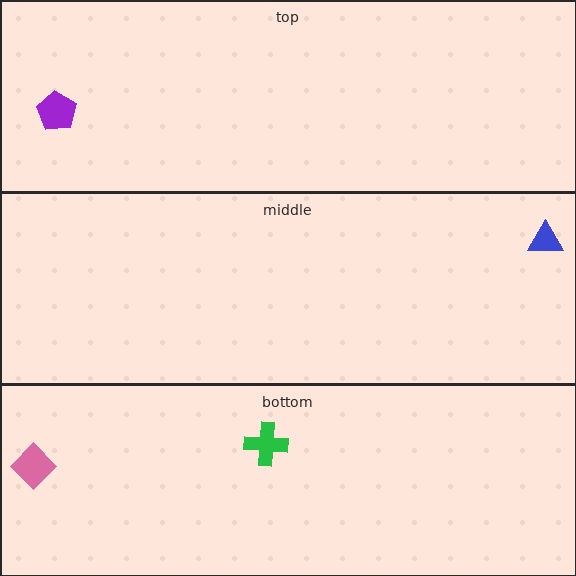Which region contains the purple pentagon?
The top region.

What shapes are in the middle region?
The blue triangle.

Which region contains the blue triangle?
The middle region.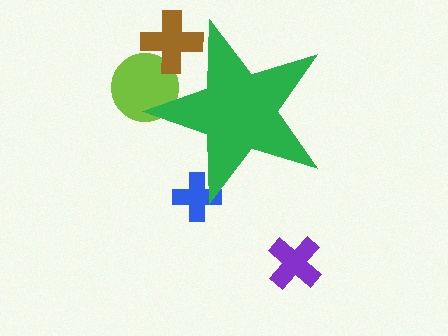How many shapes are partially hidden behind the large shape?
3 shapes are partially hidden.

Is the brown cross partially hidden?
Yes, the brown cross is partially hidden behind the green star.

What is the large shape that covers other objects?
A green star.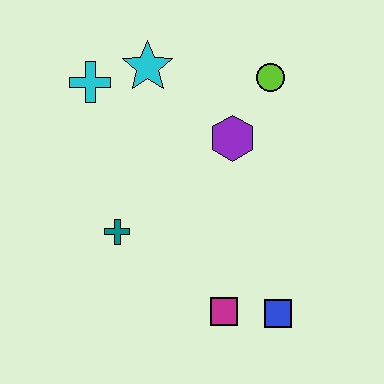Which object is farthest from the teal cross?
The lime circle is farthest from the teal cross.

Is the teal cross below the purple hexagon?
Yes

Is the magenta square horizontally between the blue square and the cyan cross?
Yes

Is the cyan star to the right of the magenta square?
No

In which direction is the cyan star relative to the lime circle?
The cyan star is to the left of the lime circle.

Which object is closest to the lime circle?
The purple hexagon is closest to the lime circle.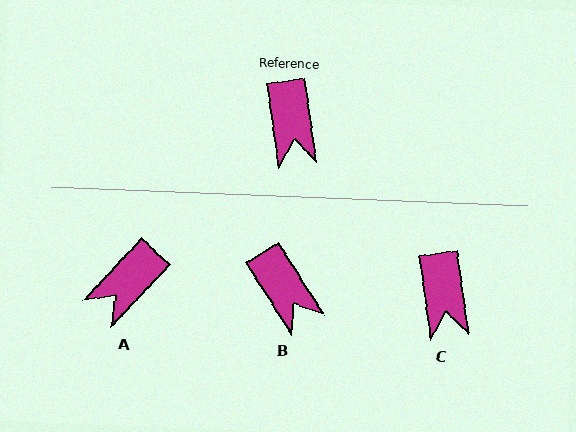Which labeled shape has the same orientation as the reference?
C.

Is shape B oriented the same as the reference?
No, it is off by about 24 degrees.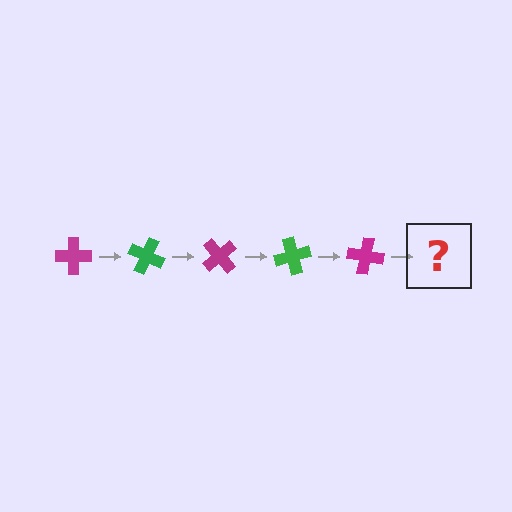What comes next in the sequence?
The next element should be a green cross, rotated 125 degrees from the start.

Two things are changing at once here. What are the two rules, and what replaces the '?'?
The two rules are that it rotates 25 degrees each step and the color cycles through magenta and green. The '?' should be a green cross, rotated 125 degrees from the start.